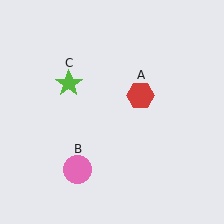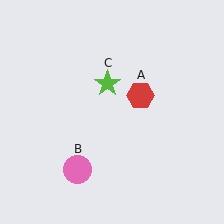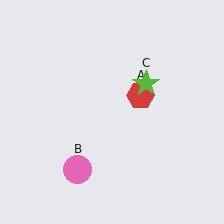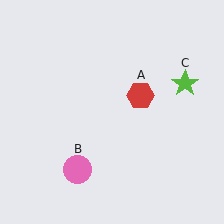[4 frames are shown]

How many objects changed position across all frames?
1 object changed position: lime star (object C).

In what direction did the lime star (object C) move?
The lime star (object C) moved right.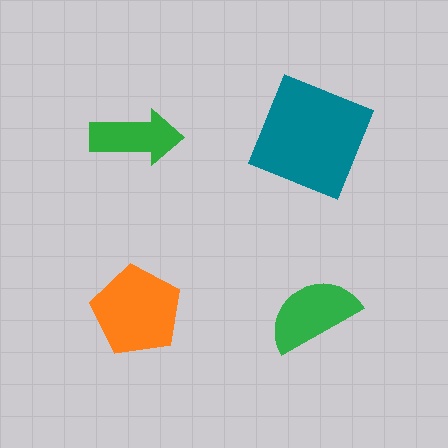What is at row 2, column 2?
A green semicircle.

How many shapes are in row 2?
2 shapes.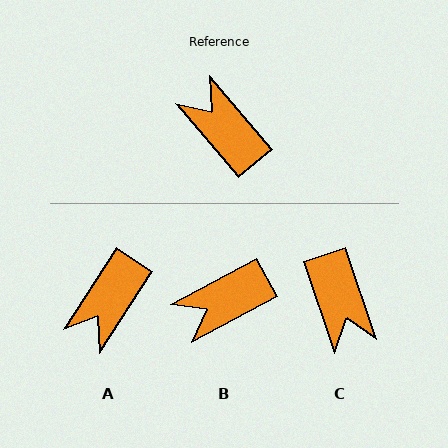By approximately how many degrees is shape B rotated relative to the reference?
Approximately 78 degrees counter-clockwise.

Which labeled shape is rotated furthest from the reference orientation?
C, about 158 degrees away.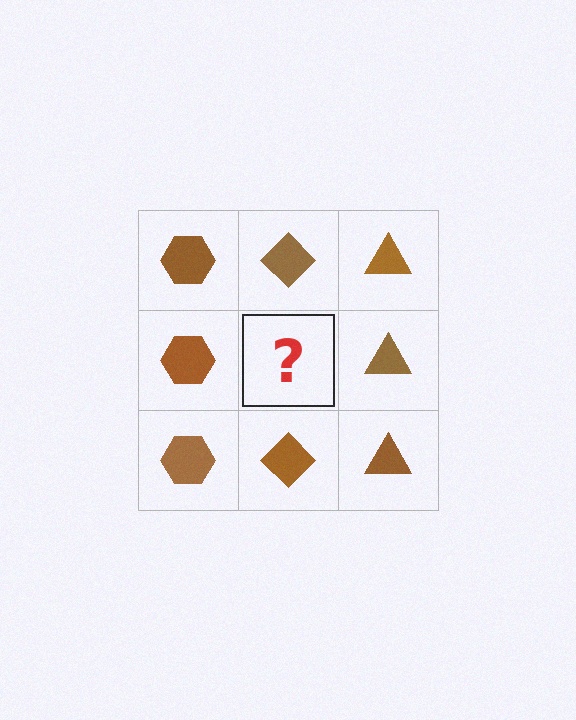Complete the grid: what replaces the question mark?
The question mark should be replaced with a brown diamond.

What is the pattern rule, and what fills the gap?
The rule is that each column has a consistent shape. The gap should be filled with a brown diamond.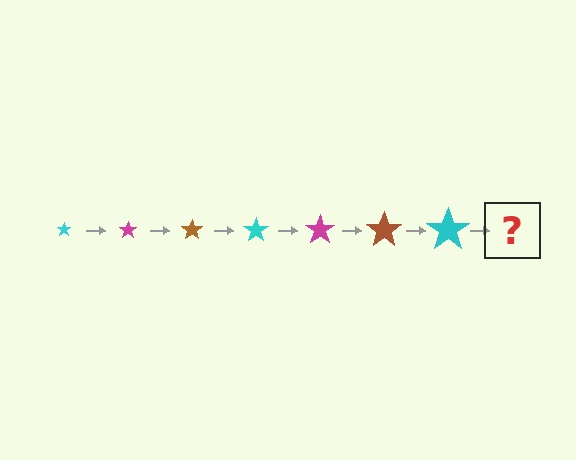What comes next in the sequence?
The next element should be a magenta star, larger than the previous one.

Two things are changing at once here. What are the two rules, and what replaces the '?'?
The two rules are that the star grows larger each step and the color cycles through cyan, magenta, and brown. The '?' should be a magenta star, larger than the previous one.